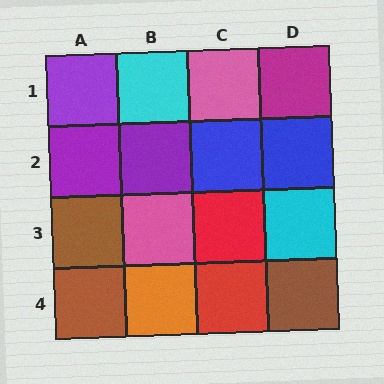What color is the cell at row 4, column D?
Brown.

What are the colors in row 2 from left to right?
Purple, purple, blue, blue.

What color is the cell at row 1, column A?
Purple.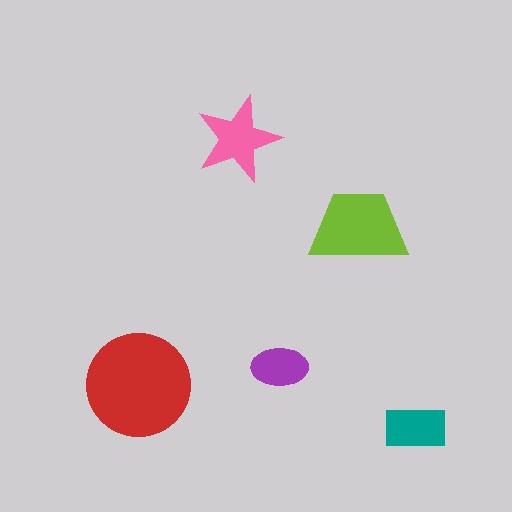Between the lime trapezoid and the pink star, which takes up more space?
The lime trapezoid.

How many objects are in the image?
There are 5 objects in the image.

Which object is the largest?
The red circle.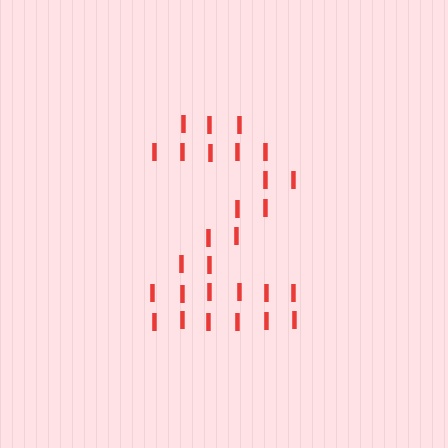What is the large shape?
The large shape is the digit 2.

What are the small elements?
The small elements are letter I's.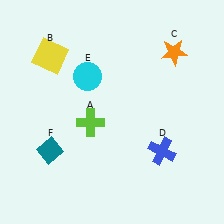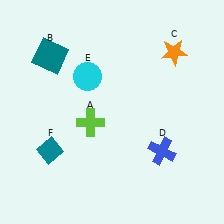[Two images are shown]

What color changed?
The square (B) changed from yellow in Image 1 to teal in Image 2.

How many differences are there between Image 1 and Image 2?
There is 1 difference between the two images.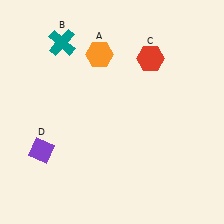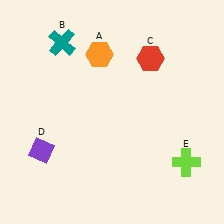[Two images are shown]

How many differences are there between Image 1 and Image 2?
There is 1 difference between the two images.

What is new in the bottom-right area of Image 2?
A lime cross (E) was added in the bottom-right area of Image 2.